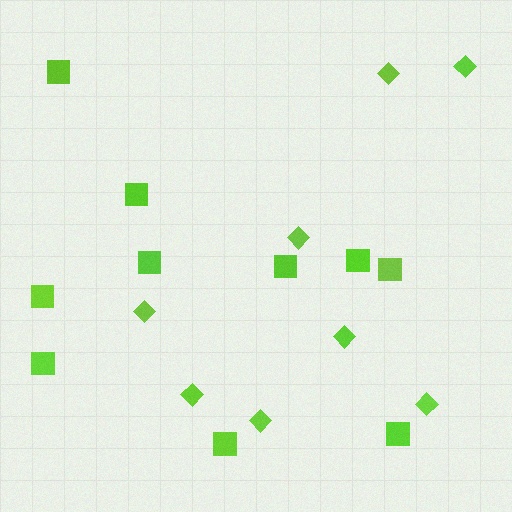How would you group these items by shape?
There are 2 groups: one group of diamonds (8) and one group of squares (10).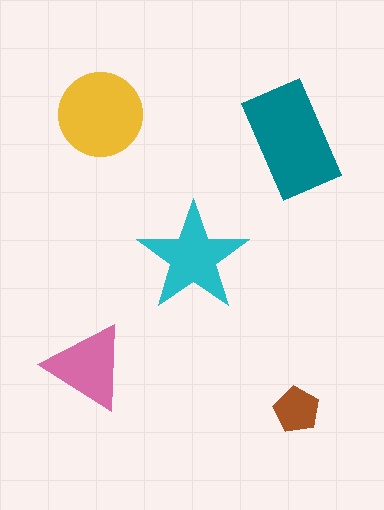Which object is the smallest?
The brown pentagon.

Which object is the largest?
The teal rectangle.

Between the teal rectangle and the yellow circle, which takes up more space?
The teal rectangle.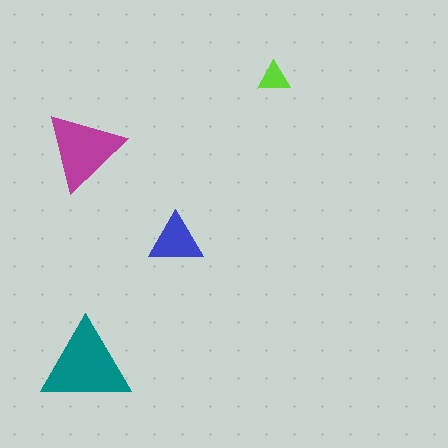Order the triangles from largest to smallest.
the teal one, the magenta one, the blue one, the lime one.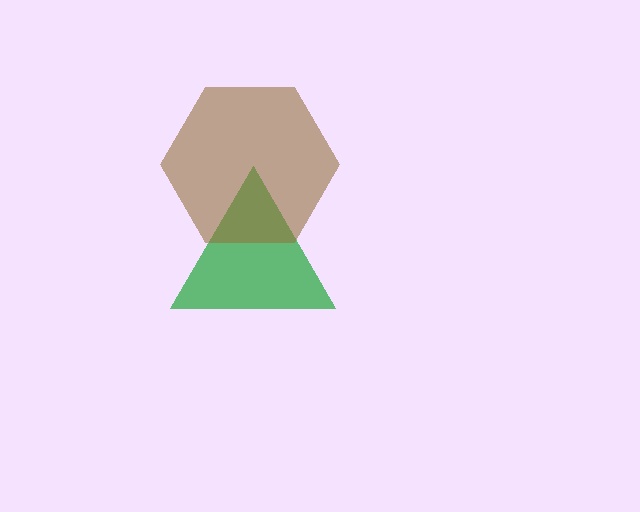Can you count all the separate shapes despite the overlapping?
Yes, there are 2 separate shapes.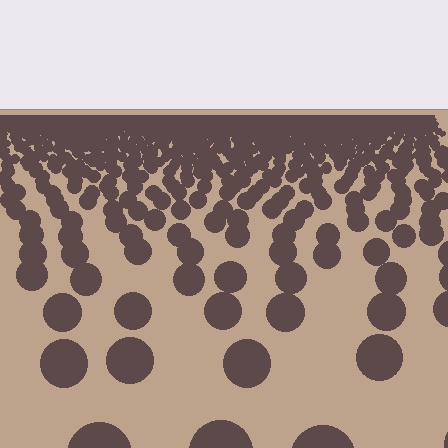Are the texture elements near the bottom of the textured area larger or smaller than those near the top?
Larger. Near the bottom, elements are closer to the viewer and appear at a bigger on-screen size.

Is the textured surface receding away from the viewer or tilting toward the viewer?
The surface is receding away from the viewer. Texture elements get smaller and denser toward the top.